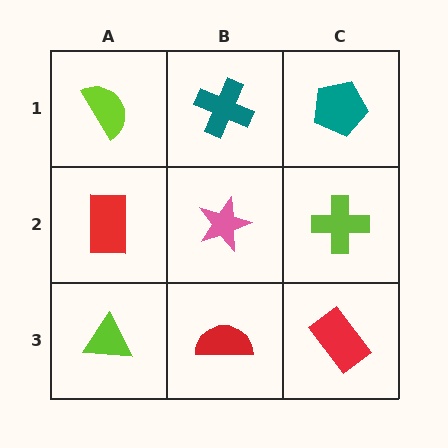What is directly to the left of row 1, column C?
A teal cross.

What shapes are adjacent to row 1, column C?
A lime cross (row 2, column C), a teal cross (row 1, column B).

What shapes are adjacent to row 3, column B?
A pink star (row 2, column B), a lime triangle (row 3, column A), a red rectangle (row 3, column C).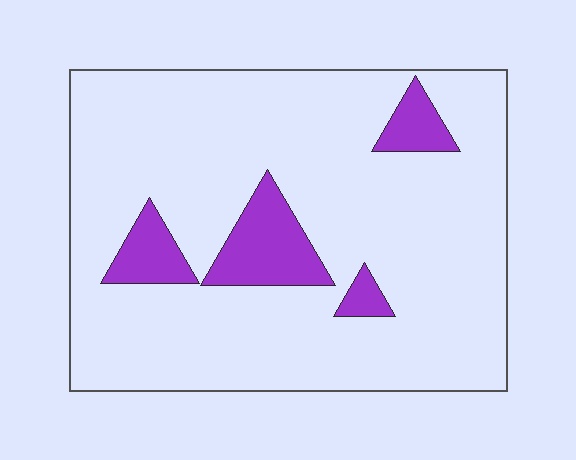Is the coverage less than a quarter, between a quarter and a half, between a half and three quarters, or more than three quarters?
Less than a quarter.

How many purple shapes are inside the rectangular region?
4.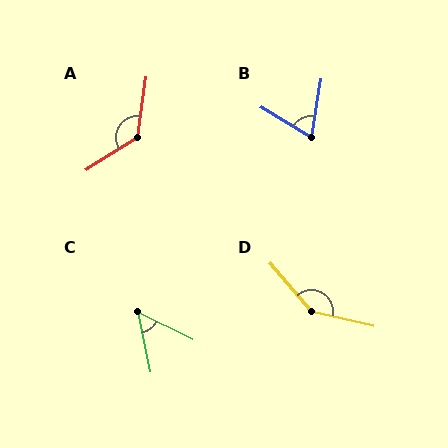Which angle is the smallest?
C, at approximately 53 degrees.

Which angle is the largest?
D, at approximately 143 degrees.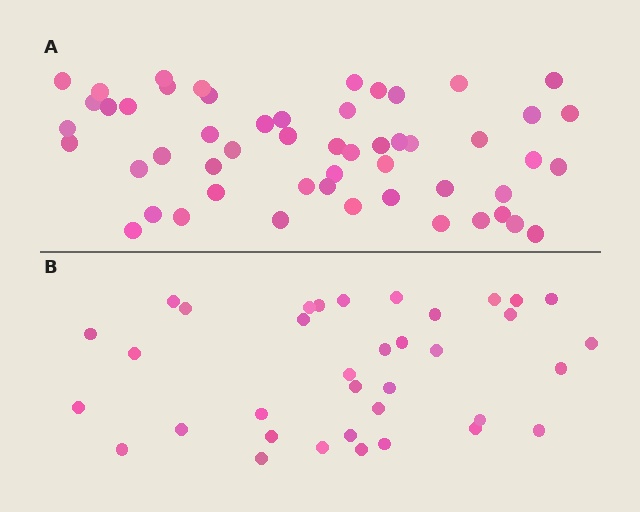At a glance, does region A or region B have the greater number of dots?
Region A (the top region) has more dots.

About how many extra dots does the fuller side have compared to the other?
Region A has approximately 15 more dots than region B.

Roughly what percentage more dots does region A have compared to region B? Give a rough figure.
About 45% more.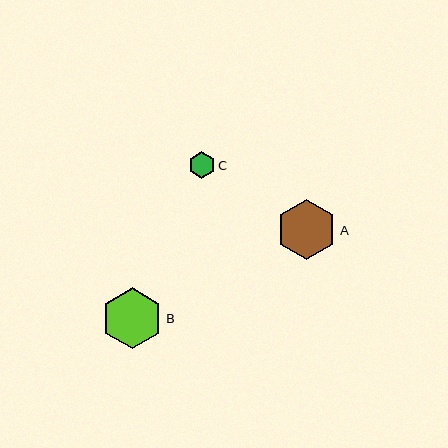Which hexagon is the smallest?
Hexagon C is the smallest with a size of approximately 27 pixels.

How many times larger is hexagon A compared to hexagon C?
Hexagon A is approximately 2.2 times the size of hexagon C.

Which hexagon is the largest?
Hexagon B is the largest with a size of approximately 61 pixels.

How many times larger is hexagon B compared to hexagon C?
Hexagon B is approximately 2.3 times the size of hexagon C.